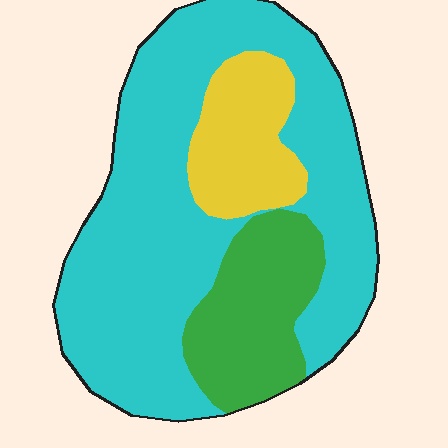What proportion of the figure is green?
Green covers 19% of the figure.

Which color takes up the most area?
Cyan, at roughly 65%.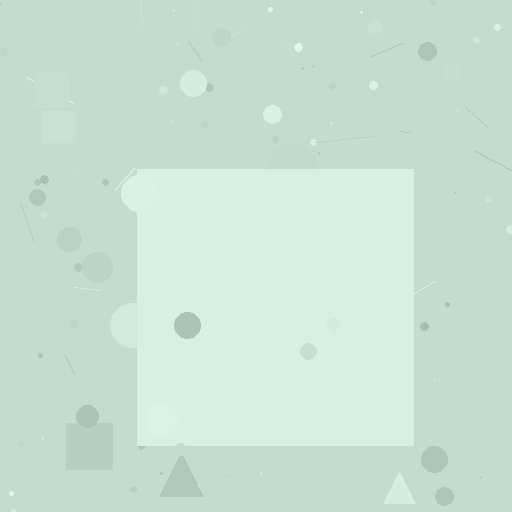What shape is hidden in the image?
A square is hidden in the image.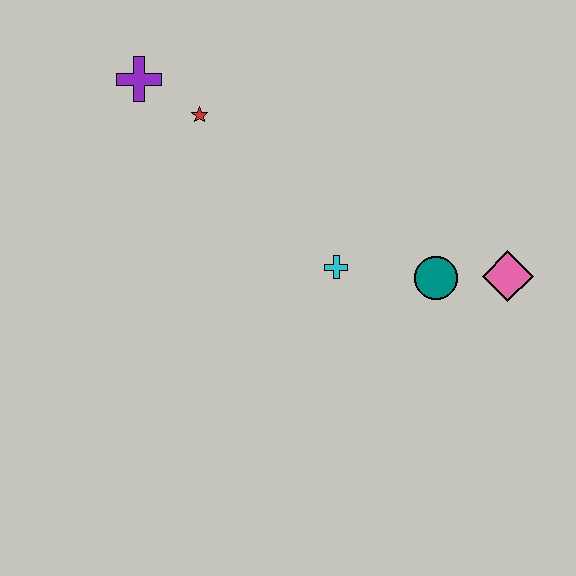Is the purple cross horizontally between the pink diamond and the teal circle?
No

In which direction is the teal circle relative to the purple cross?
The teal circle is to the right of the purple cross.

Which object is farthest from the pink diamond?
The purple cross is farthest from the pink diamond.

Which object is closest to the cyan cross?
The teal circle is closest to the cyan cross.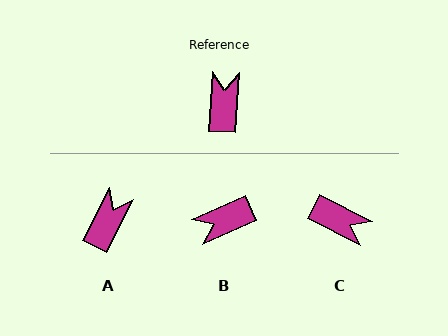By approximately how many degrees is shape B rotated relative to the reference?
Approximately 117 degrees counter-clockwise.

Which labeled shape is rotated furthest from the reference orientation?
B, about 117 degrees away.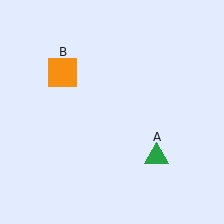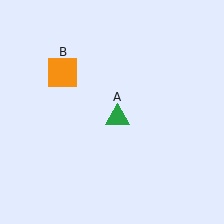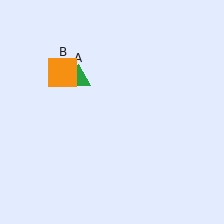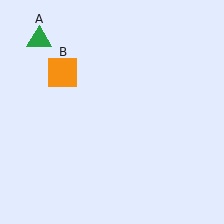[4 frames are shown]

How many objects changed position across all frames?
1 object changed position: green triangle (object A).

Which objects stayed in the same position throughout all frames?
Orange square (object B) remained stationary.